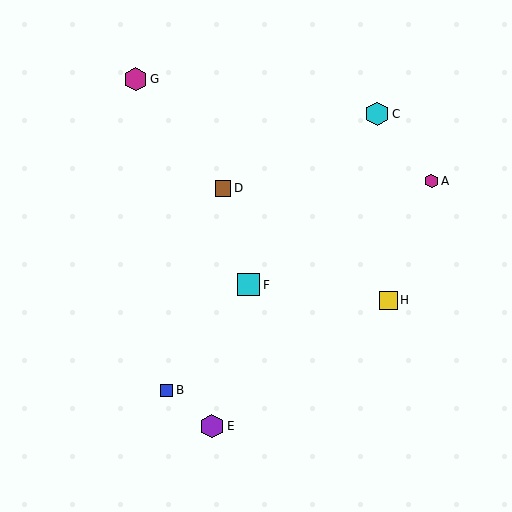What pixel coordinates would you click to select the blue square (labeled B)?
Click at (167, 390) to select the blue square B.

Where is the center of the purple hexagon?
The center of the purple hexagon is at (212, 426).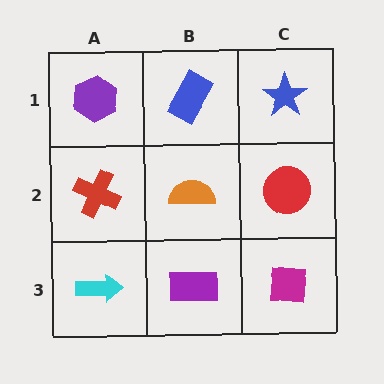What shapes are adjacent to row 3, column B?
An orange semicircle (row 2, column B), a cyan arrow (row 3, column A), a magenta square (row 3, column C).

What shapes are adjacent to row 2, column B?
A blue rectangle (row 1, column B), a purple rectangle (row 3, column B), a red cross (row 2, column A), a red circle (row 2, column C).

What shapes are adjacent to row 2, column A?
A purple hexagon (row 1, column A), a cyan arrow (row 3, column A), an orange semicircle (row 2, column B).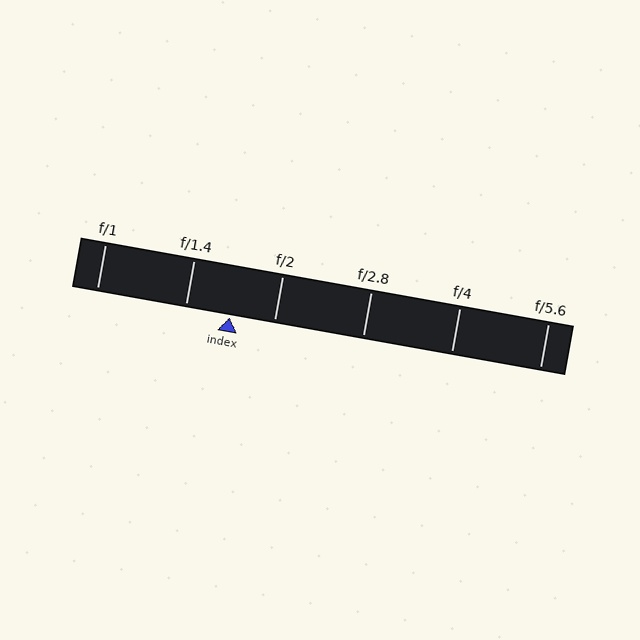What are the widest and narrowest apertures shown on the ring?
The widest aperture shown is f/1 and the narrowest is f/5.6.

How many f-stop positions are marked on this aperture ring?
There are 6 f-stop positions marked.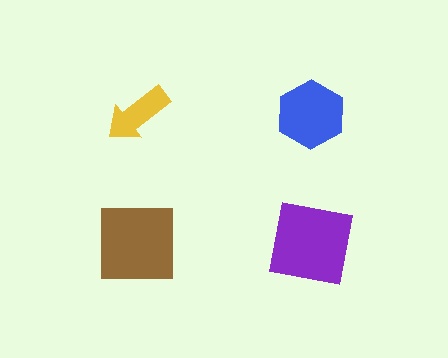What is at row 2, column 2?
A purple square.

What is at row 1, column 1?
A yellow arrow.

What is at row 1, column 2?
A blue hexagon.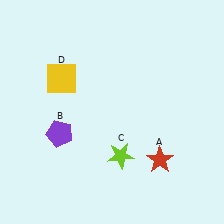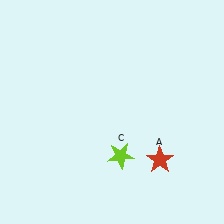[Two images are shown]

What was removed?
The purple pentagon (B), the yellow square (D) were removed in Image 2.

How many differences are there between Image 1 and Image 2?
There are 2 differences between the two images.